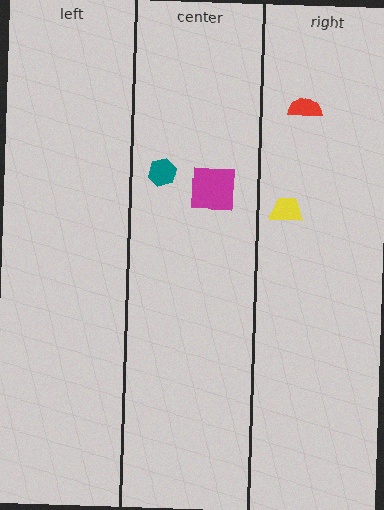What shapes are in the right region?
The yellow trapezoid, the red semicircle.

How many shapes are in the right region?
2.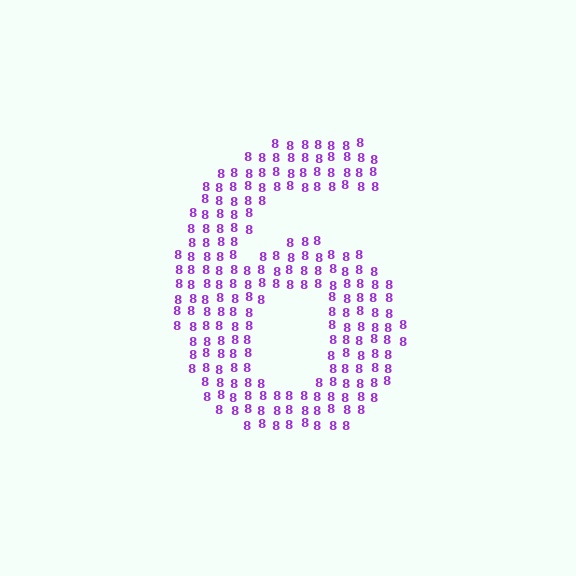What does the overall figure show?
The overall figure shows the digit 6.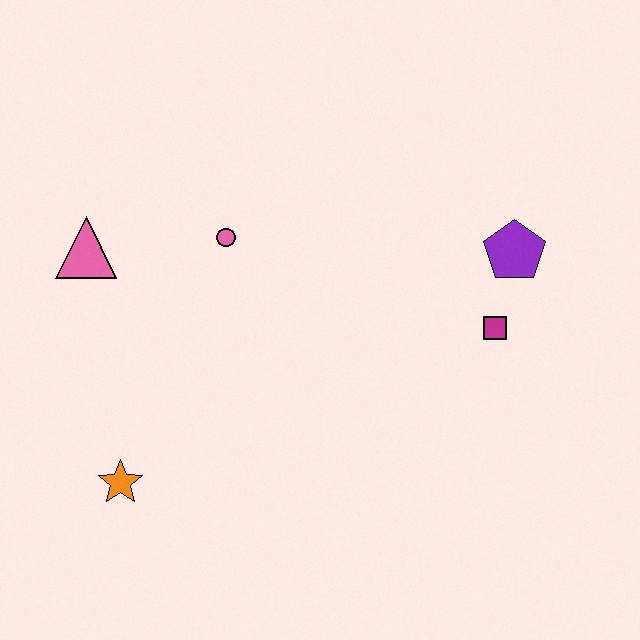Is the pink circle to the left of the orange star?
No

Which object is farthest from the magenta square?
The pink triangle is farthest from the magenta square.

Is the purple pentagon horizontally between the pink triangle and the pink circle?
No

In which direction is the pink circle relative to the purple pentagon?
The pink circle is to the left of the purple pentagon.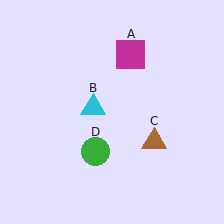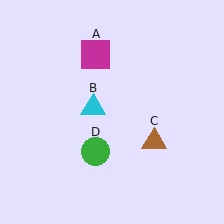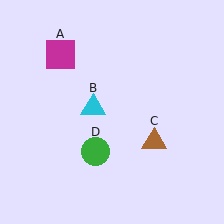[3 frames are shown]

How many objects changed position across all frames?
1 object changed position: magenta square (object A).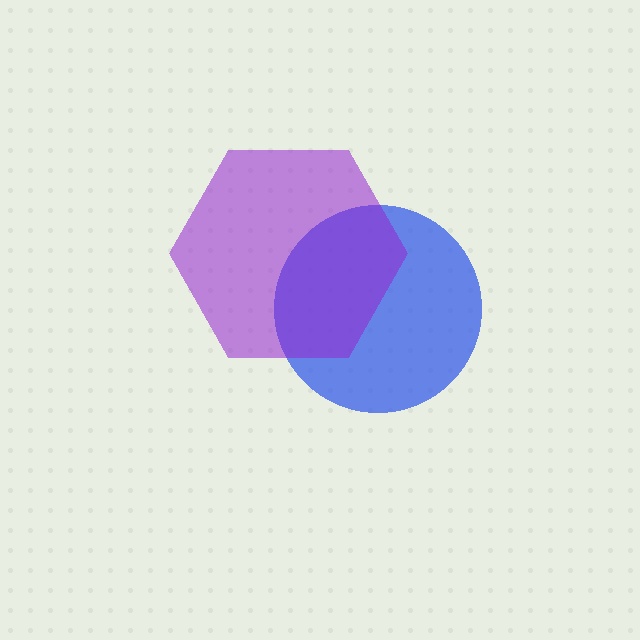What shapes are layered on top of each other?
The layered shapes are: a blue circle, a purple hexagon.